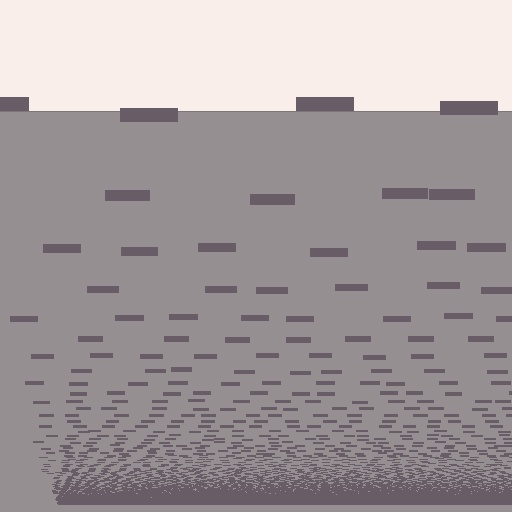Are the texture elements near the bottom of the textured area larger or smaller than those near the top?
Smaller. The gradient is inverted — elements near the bottom are smaller and denser.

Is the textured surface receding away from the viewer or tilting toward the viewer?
The surface appears to tilt toward the viewer. Texture elements get larger and sparser toward the top.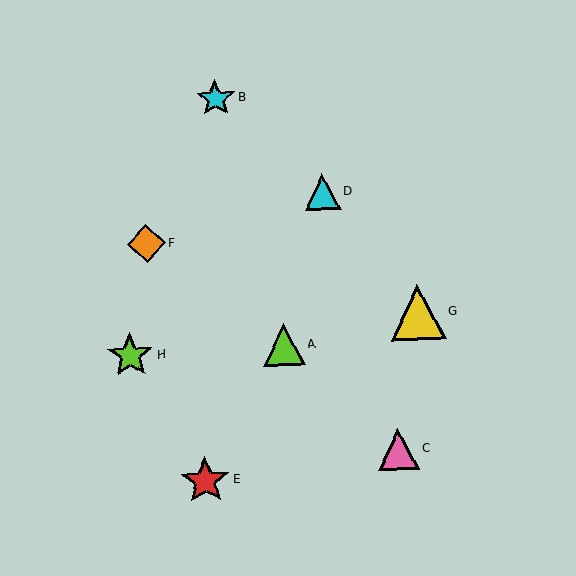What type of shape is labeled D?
Shape D is a cyan triangle.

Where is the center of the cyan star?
The center of the cyan star is at (216, 98).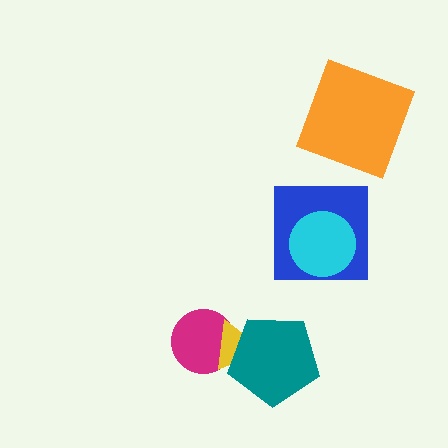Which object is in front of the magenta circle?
The yellow triangle is in front of the magenta circle.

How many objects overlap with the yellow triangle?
2 objects overlap with the yellow triangle.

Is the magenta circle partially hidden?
Yes, it is partially covered by another shape.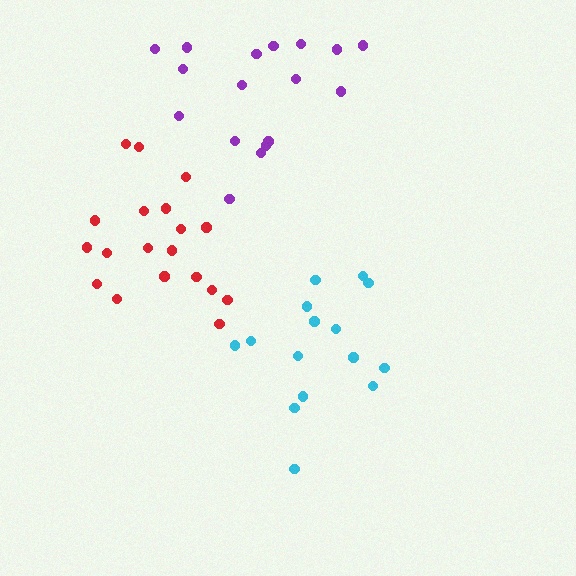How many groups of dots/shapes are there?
There are 3 groups.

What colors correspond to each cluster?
The clusters are colored: cyan, purple, red.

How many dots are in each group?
Group 1: 16 dots, Group 2: 17 dots, Group 3: 19 dots (52 total).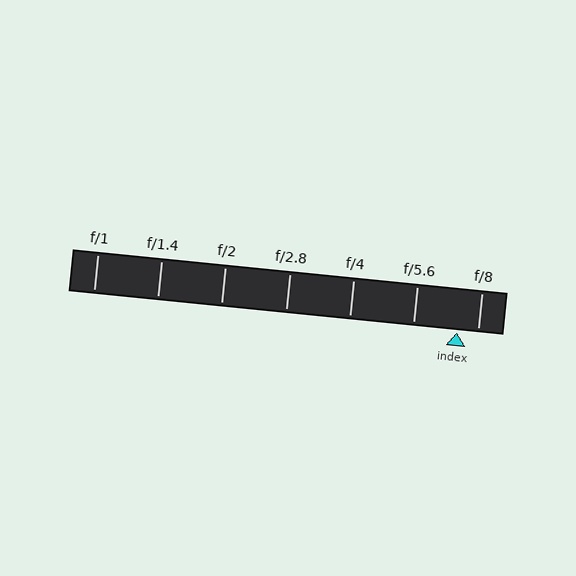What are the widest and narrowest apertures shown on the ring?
The widest aperture shown is f/1 and the narrowest is f/8.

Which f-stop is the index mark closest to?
The index mark is closest to f/8.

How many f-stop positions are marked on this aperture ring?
There are 7 f-stop positions marked.